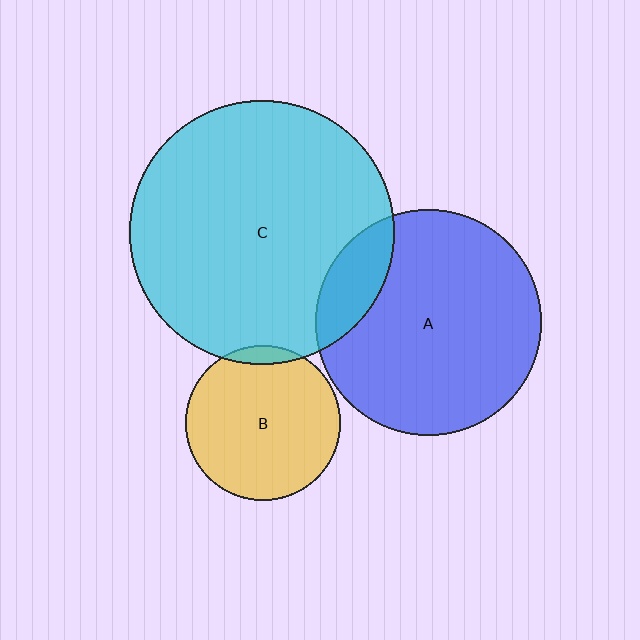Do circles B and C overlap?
Yes.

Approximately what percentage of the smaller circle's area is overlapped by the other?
Approximately 5%.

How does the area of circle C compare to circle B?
Approximately 2.9 times.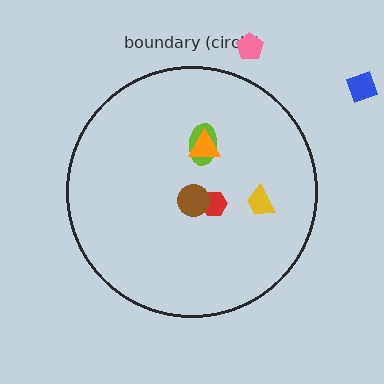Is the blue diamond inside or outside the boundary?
Outside.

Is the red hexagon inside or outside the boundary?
Inside.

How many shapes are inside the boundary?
5 inside, 2 outside.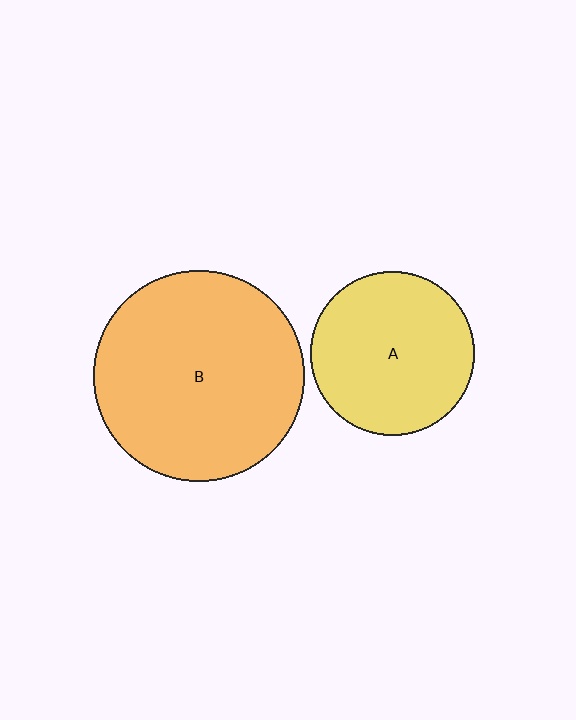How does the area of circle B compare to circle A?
Approximately 1.7 times.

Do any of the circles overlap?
No, none of the circles overlap.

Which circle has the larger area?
Circle B (orange).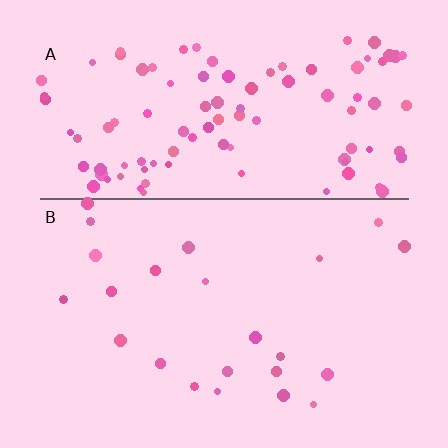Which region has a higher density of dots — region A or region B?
A (the top).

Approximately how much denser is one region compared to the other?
Approximately 4.5× — region A over region B.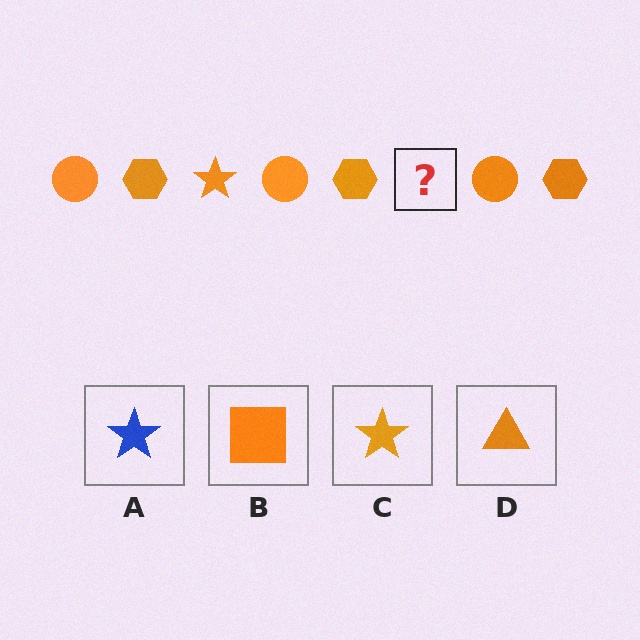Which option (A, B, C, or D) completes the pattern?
C.